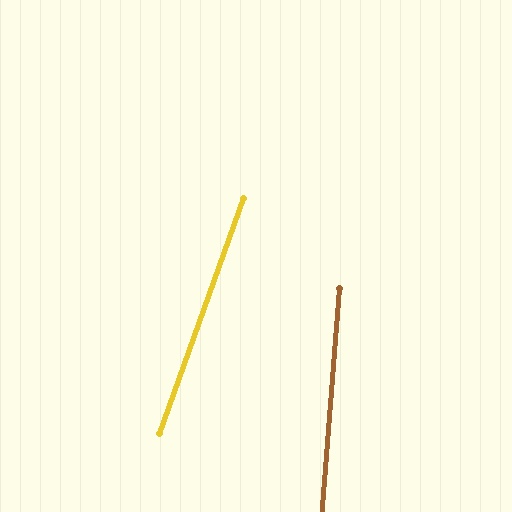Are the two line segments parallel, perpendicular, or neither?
Neither parallel nor perpendicular — they differ by about 15°.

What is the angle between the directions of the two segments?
Approximately 15 degrees.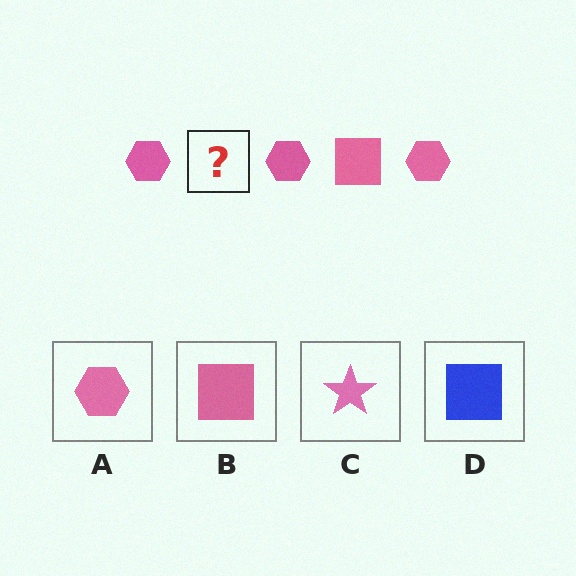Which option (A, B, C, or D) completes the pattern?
B.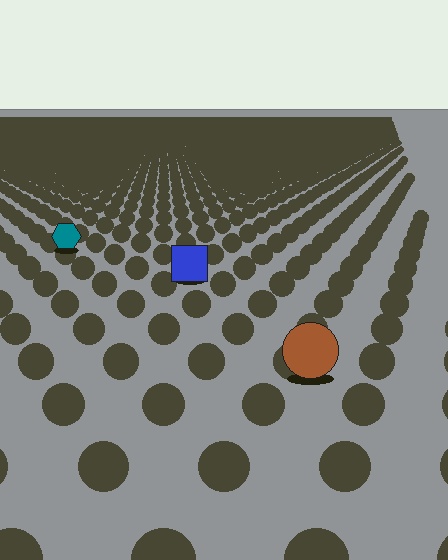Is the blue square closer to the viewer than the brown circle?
No. The brown circle is closer — you can tell from the texture gradient: the ground texture is coarser near it.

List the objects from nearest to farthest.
From nearest to farthest: the brown circle, the blue square, the teal hexagon.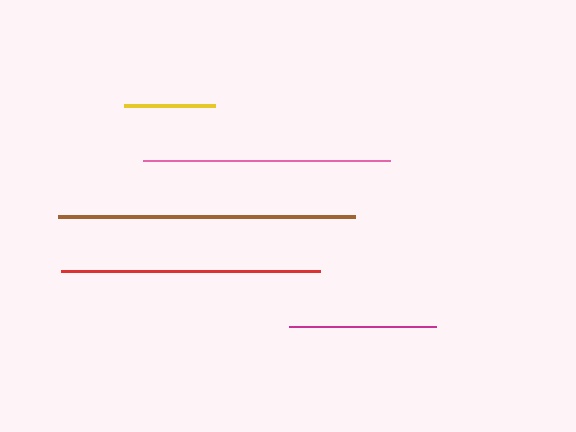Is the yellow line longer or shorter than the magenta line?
The magenta line is longer than the yellow line.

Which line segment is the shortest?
The yellow line is the shortest at approximately 91 pixels.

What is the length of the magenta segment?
The magenta segment is approximately 147 pixels long.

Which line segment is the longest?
The brown line is the longest at approximately 297 pixels.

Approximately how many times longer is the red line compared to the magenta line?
The red line is approximately 1.8 times the length of the magenta line.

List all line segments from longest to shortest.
From longest to shortest: brown, red, pink, magenta, yellow.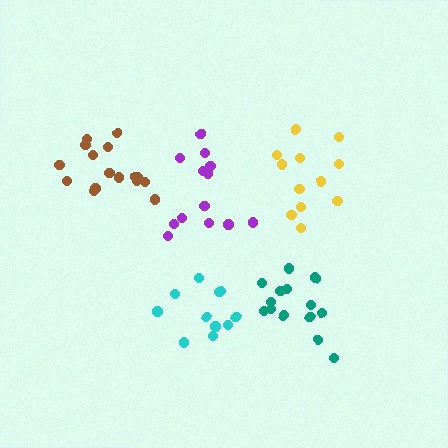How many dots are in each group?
Group 1: 16 dots, Group 2: 13 dots, Group 3: 12 dots, Group 4: 11 dots, Group 5: 14 dots (66 total).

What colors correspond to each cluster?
The clusters are colored: brown, purple, yellow, cyan, teal.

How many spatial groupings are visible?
There are 5 spatial groupings.